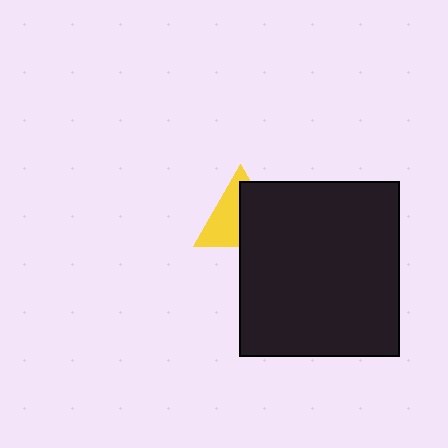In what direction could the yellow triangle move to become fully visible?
The yellow triangle could move left. That would shift it out from behind the black rectangle entirely.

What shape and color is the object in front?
The object in front is a black rectangle.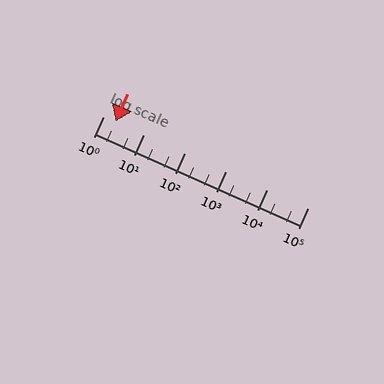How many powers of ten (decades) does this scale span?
The scale spans 5 decades, from 1 to 100000.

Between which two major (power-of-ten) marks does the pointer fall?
The pointer is between 1 and 10.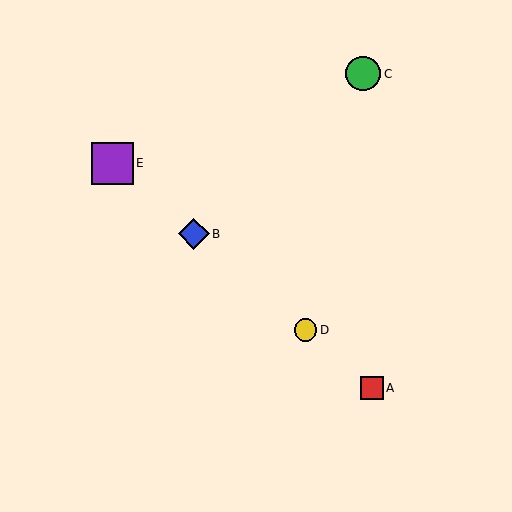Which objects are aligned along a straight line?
Objects A, B, D, E are aligned along a straight line.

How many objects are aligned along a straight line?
4 objects (A, B, D, E) are aligned along a straight line.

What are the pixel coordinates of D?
Object D is at (306, 330).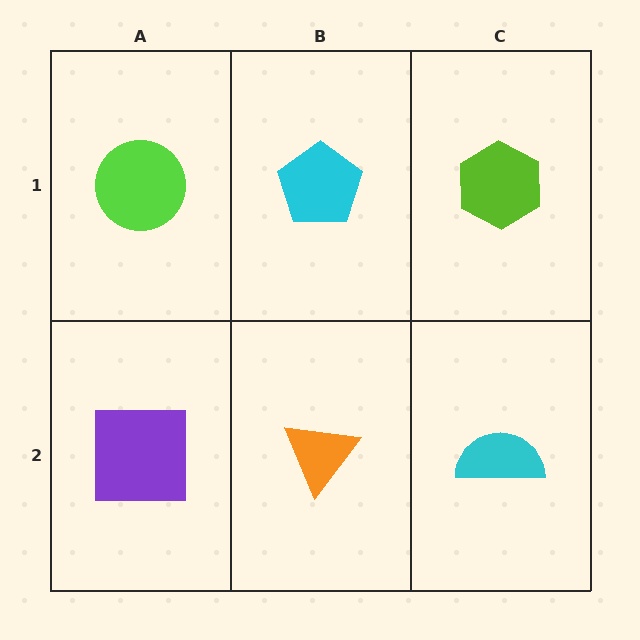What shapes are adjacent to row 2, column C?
A lime hexagon (row 1, column C), an orange triangle (row 2, column B).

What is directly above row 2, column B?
A cyan pentagon.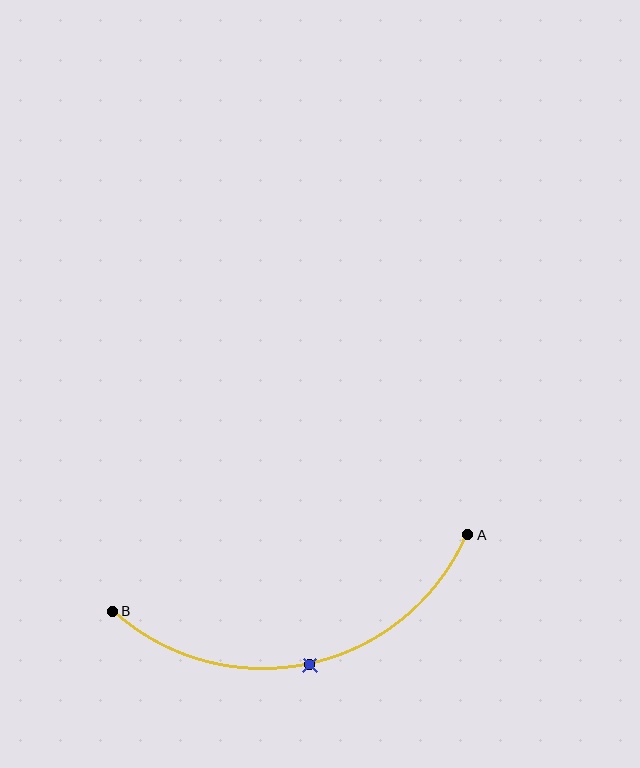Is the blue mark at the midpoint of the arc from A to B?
Yes. The blue mark lies on the arc at equal arc-length from both A and B — it is the arc midpoint.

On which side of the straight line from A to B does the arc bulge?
The arc bulges below the straight line connecting A and B.